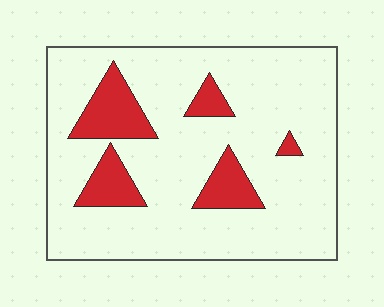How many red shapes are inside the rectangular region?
5.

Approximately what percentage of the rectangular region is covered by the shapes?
Approximately 15%.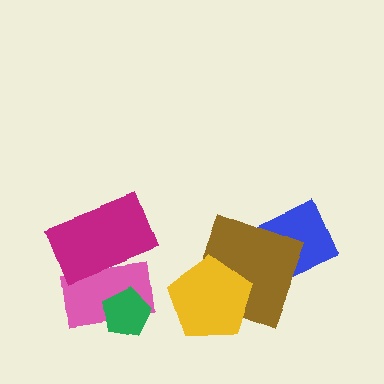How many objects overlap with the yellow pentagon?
1 object overlaps with the yellow pentagon.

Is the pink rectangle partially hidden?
Yes, it is partially covered by another shape.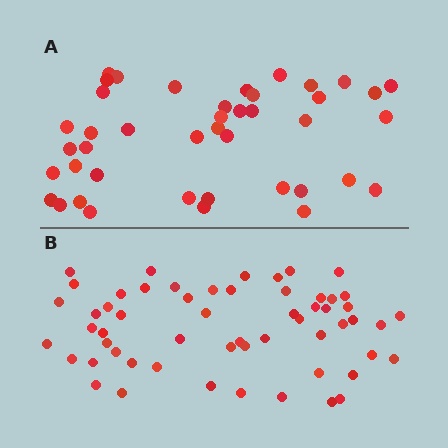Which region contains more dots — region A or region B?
Region B (the bottom region) has more dots.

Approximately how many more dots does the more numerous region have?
Region B has approximately 15 more dots than region A.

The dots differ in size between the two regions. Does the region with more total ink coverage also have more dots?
No. Region A has more total ink coverage because its dots are larger, but region B actually contains more individual dots. Total area can be misleading — the number of items is what matters here.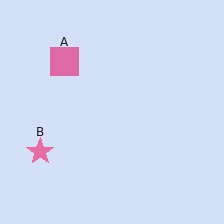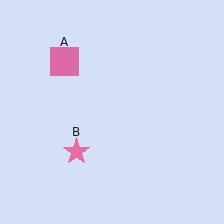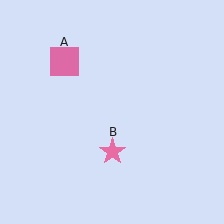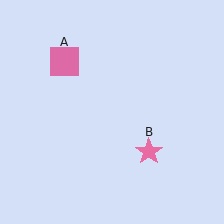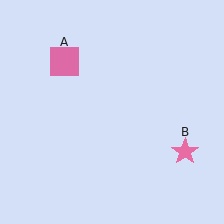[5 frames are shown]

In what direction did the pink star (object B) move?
The pink star (object B) moved right.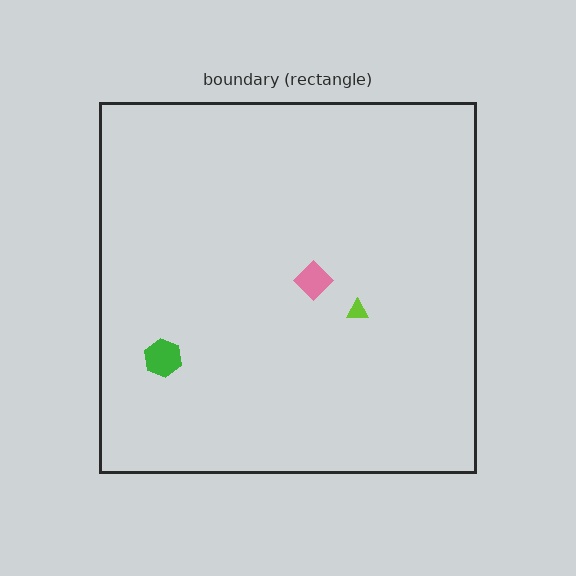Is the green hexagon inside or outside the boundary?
Inside.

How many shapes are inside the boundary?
3 inside, 0 outside.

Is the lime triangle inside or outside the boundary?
Inside.